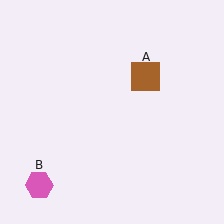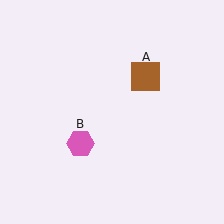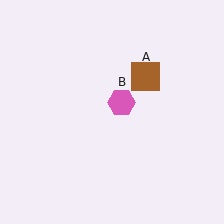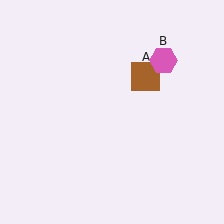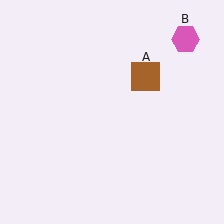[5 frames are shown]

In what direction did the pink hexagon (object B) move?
The pink hexagon (object B) moved up and to the right.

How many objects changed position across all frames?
1 object changed position: pink hexagon (object B).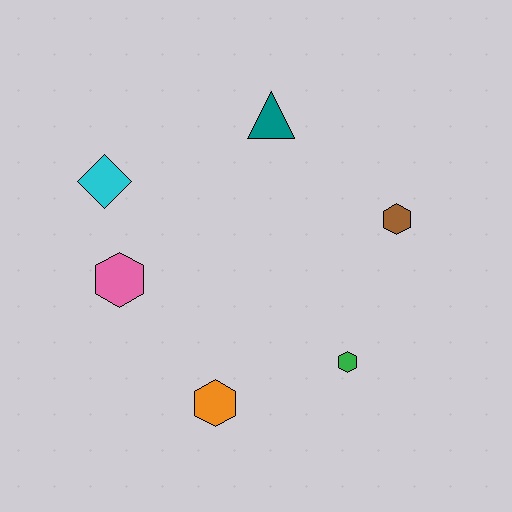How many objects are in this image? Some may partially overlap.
There are 6 objects.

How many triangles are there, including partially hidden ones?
There is 1 triangle.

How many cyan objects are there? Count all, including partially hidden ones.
There is 1 cyan object.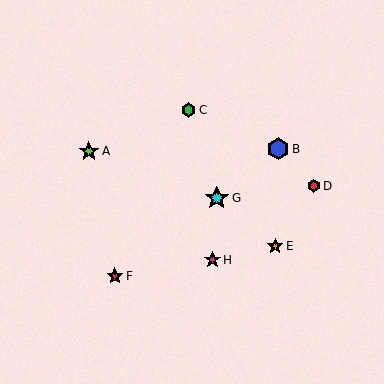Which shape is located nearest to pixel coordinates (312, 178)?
The red hexagon (labeled D) at (314, 186) is nearest to that location.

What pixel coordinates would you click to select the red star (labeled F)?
Click at (115, 276) to select the red star F.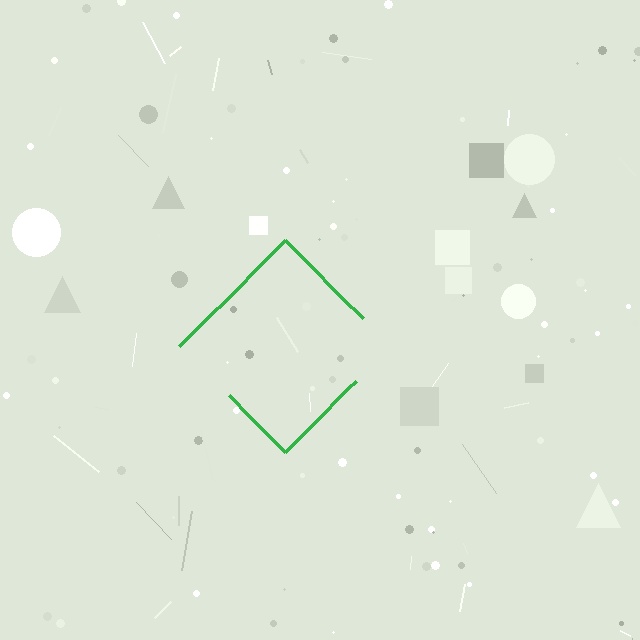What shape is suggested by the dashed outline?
The dashed outline suggests a diamond.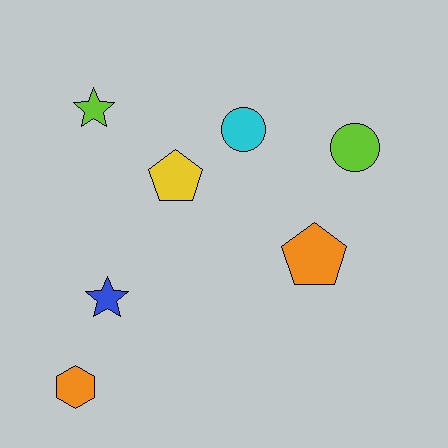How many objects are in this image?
There are 7 objects.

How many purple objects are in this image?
There are no purple objects.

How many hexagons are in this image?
There is 1 hexagon.